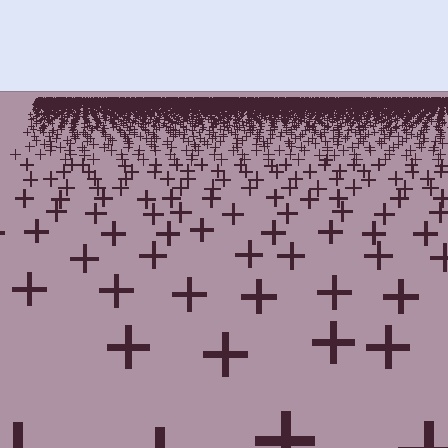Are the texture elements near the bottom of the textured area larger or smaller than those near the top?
Larger. Near the bottom, elements are closer to the viewer and appear at a bigger on-screen size.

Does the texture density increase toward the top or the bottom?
Density increases toward the top.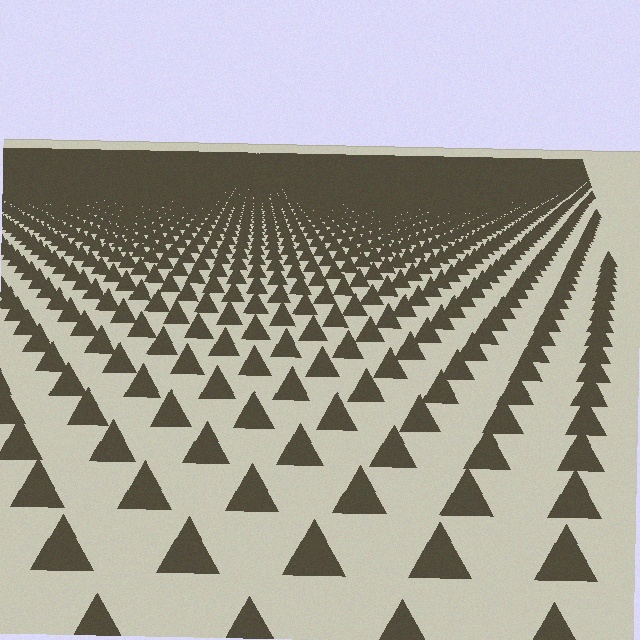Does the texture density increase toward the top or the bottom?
Density increases toward the top.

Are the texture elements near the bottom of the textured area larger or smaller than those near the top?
Larger. Near the bottom, elements are closer to the viewer and appear at a bigger on-screen size.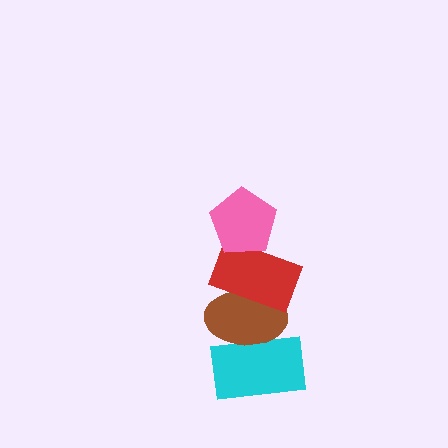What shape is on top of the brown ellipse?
The red rectangle is on top of the brown ellipse.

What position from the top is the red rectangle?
The red rectangle is 2nd from the top.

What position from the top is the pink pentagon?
The pink pentagon is 1st from the top.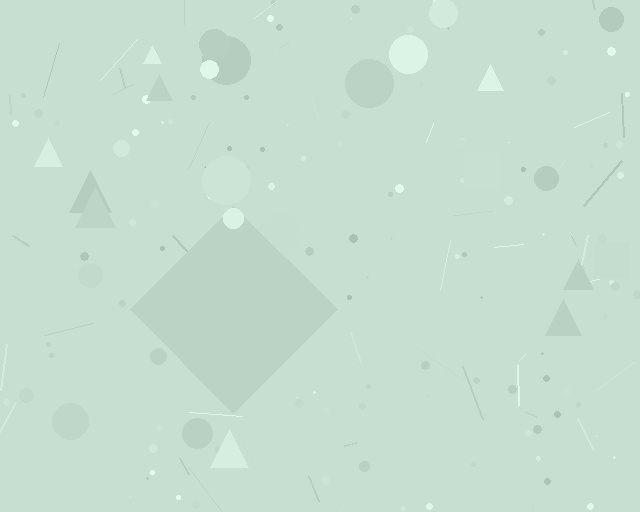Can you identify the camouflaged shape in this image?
The camouflaged shape is a diamond.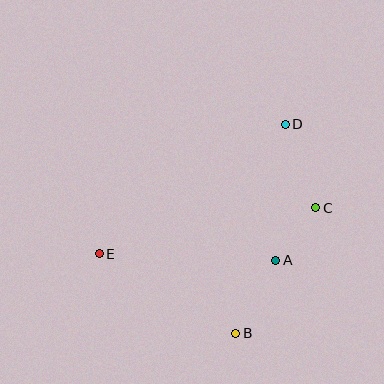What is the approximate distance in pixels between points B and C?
The distance between B and C is approximately 149 pixels.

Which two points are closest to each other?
Points A and C are closest to each other.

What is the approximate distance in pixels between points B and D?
The distance between B and D is approximately 215 pixels.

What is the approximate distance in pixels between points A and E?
The distance between A and E is approximately 177 pixels.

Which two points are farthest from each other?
Points D and E are farthest from each other.